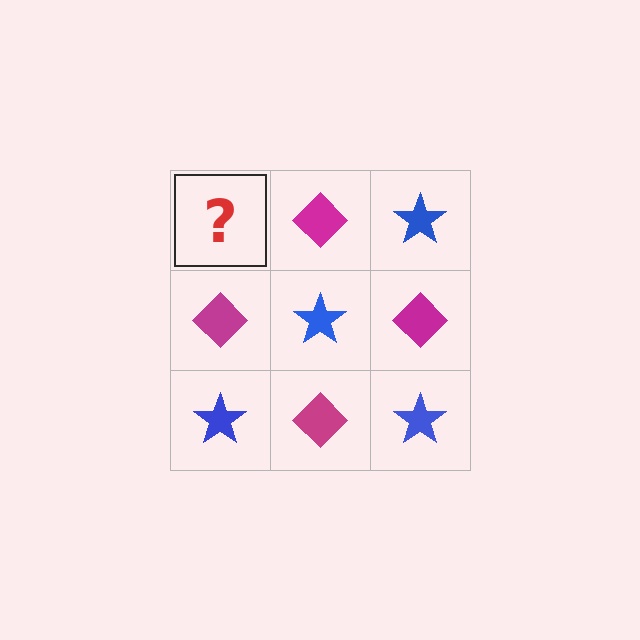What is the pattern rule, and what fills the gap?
The rule is that it alternates blue star and magenta diamond in a checkerboard pattern. The gap should be filled with a blue star.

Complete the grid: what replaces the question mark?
The question mark should be replaced with a blue star.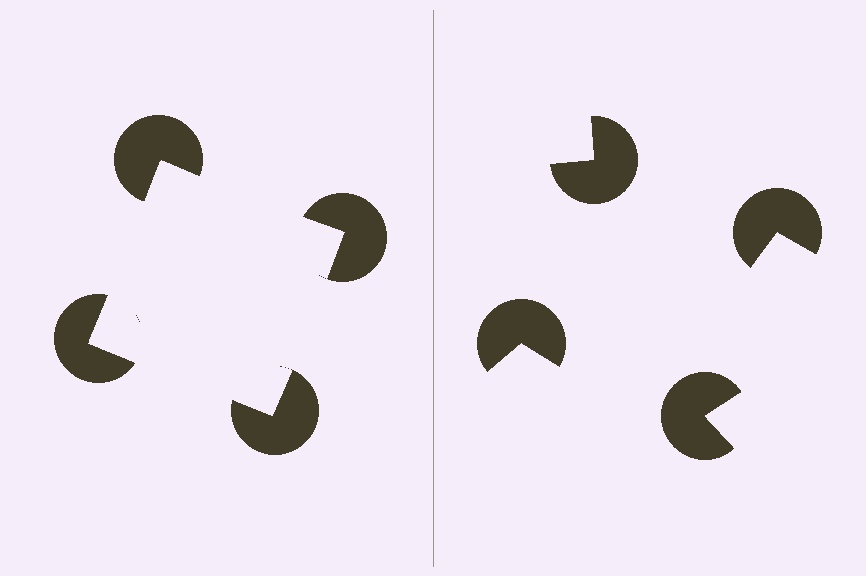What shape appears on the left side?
An illusory square.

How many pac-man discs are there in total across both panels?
8 — 4 on each side.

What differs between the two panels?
The pac-man discs are positioned identically on both sides; only the wedge orientations differ. On the left they align to a square; on the right they are misaligned.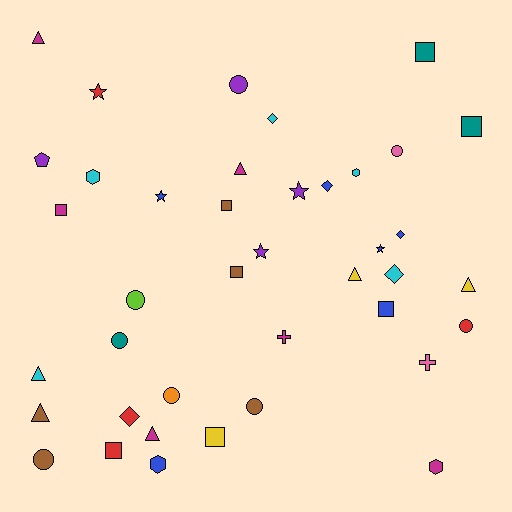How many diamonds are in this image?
There are 5 diamonds.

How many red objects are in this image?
There are 4 red objects.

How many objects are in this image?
There are 40 objects.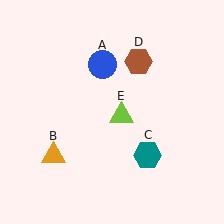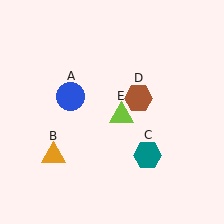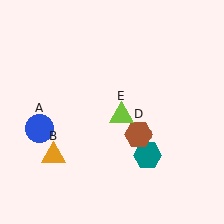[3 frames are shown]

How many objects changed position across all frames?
2 objects changed position: blue circle (object A), brown hexagon (object D).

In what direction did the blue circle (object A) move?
The blue circle (object A) moved down and to the left.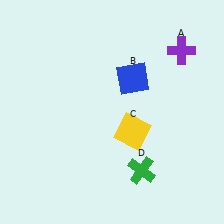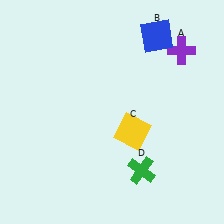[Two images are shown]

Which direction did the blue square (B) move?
The blue square (B) moved up.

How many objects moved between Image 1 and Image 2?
1 object moved between the two images.